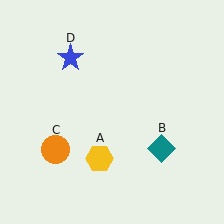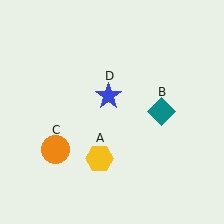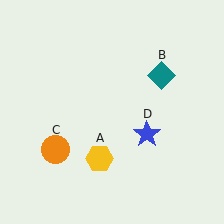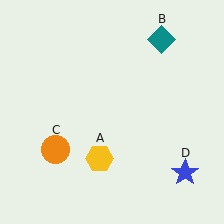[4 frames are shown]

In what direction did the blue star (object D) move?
The blue star (object D) moved down and to the right.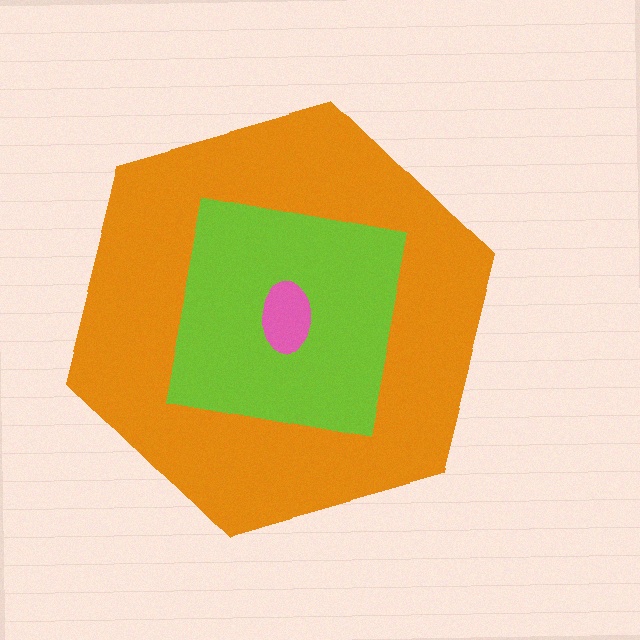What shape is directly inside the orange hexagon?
The lime square.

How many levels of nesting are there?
3.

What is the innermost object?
The pink ellipse.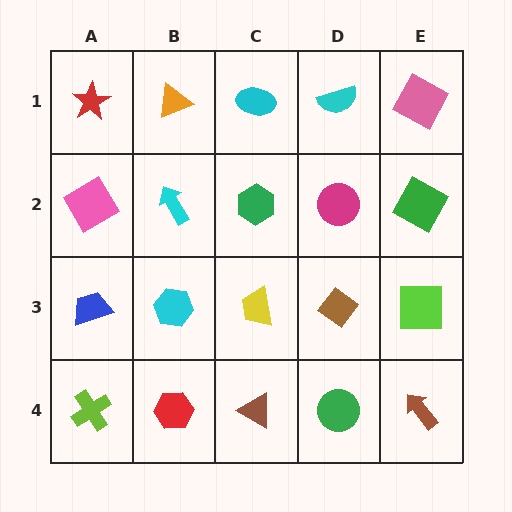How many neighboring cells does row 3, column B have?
4.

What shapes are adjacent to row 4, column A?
A blue trapezoid (row 3, column A), a red hexagon (row 4, column B).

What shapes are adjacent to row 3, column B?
A cyan arrow (row 2, column B), a red hexagon (row 4, column B), a blue trapezoid (row 3, column A), a yellow trapezoid (row 3, column C).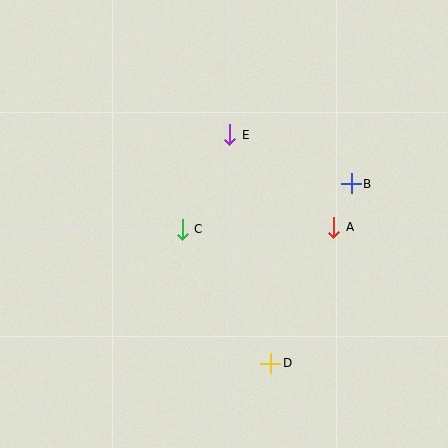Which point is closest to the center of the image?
Point C at (182, 229) is closest to the center.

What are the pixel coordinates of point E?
Point E is at (230, 135).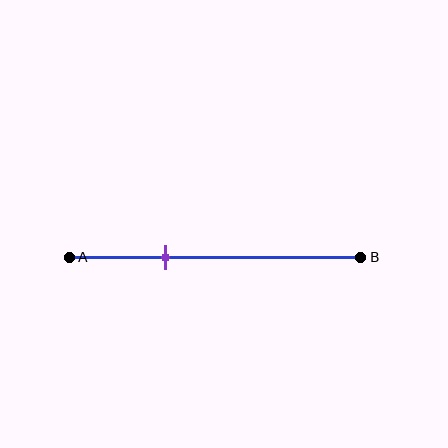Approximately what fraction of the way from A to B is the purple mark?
The purple mark is approximately 35% of the way from A to B.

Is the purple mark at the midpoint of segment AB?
No, the mark is at about 35% from A, not at the 50% midpoint.